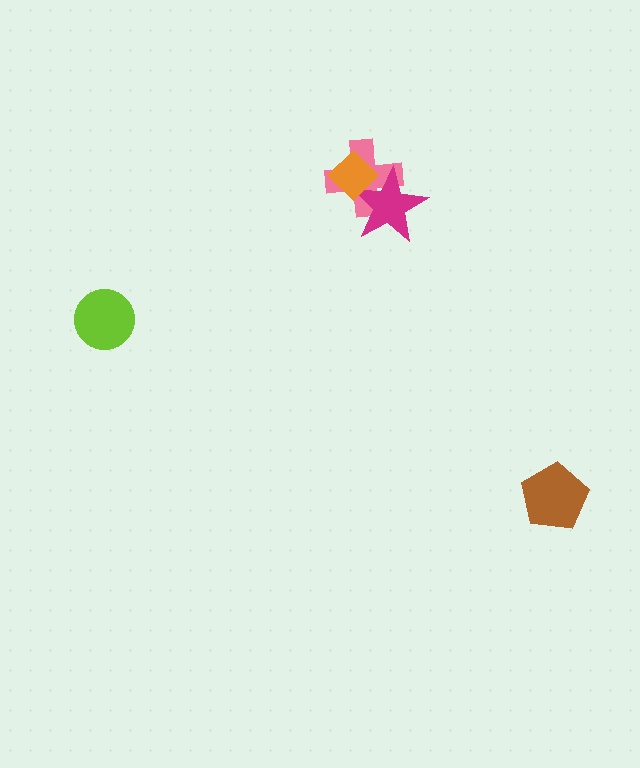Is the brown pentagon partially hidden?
No, no other shape covers it.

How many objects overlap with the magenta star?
2 objects overlap with the magenta star.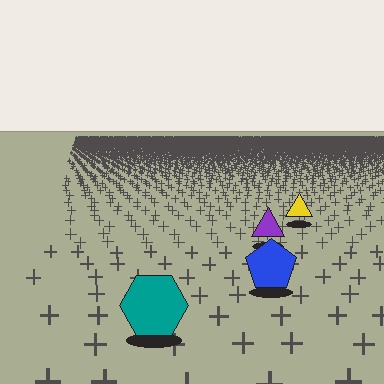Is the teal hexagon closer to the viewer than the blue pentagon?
Yes. The teal hexagon is closer — you can tell from the texture gradient: the ground texture is coarser near it.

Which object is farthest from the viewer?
The yellow triangle is farthest from the viewer. It appears smaller and the ground texture around it is denser.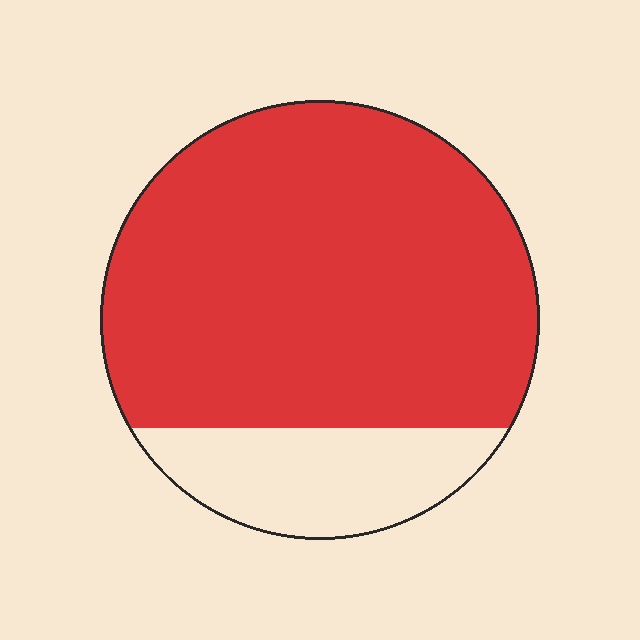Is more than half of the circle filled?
Yes.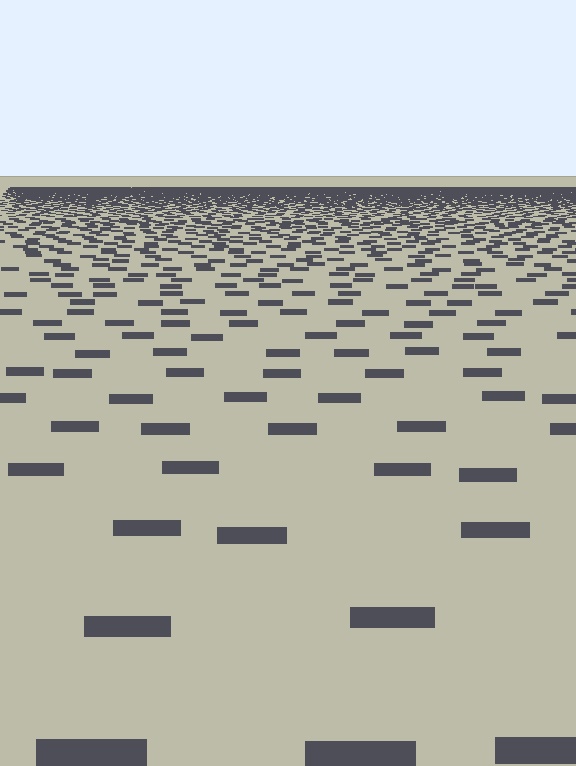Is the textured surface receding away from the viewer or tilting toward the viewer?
The surface is receding away from the viewer. Texture elements get smaller and denser toward the top.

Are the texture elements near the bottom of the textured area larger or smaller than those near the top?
Larger. Near the bottom, elements are closer to the viewer and appear at a bigger on-screen size.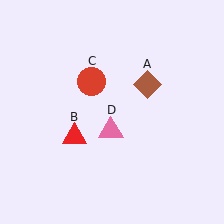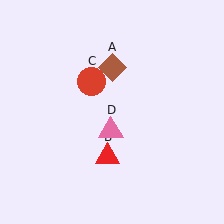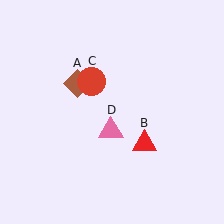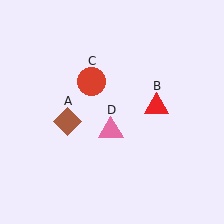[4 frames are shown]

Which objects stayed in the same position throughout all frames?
Red circle (object C) and pink triangle (object D) remained stationary.